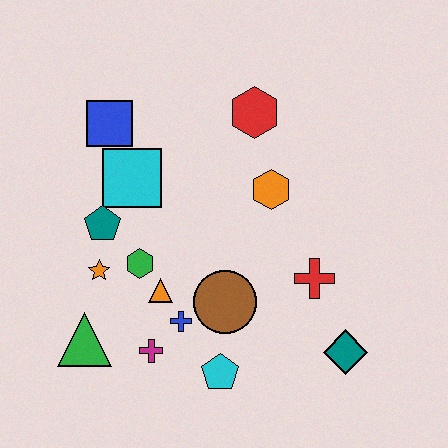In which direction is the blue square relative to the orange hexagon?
The blue square is to the left of the orange hexagon.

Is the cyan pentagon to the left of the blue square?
No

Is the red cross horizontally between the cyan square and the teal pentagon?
No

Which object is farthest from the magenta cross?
The red hexagon is farthest from the magenta cross.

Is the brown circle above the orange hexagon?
No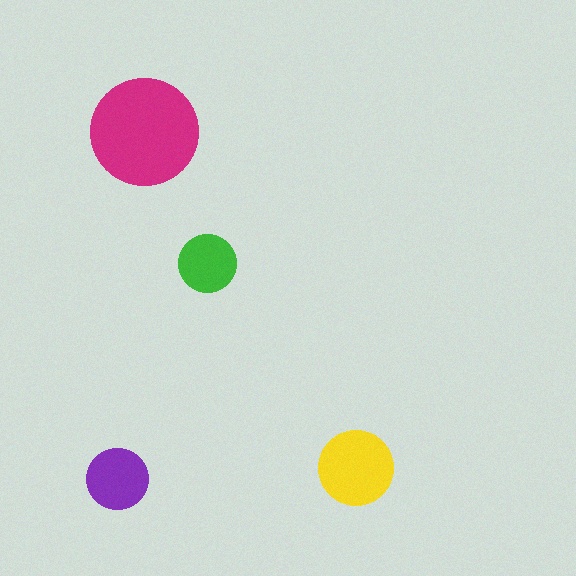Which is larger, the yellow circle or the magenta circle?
The magenta one.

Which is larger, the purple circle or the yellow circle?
The yellow one.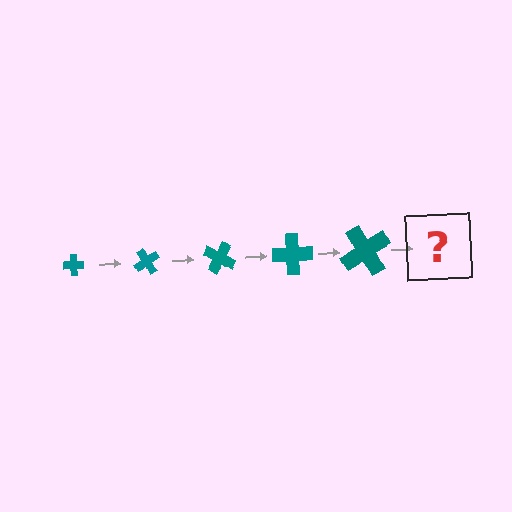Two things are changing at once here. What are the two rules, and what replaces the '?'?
The two rules are that the cross grows larger each step and it rotates 60 degrees each step. The '?' should be a cross, larger than the previous one and rotated 300 degrees from the start.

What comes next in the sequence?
The next element should be a cross, larger than the previous one and rotated 300 degrees from the start.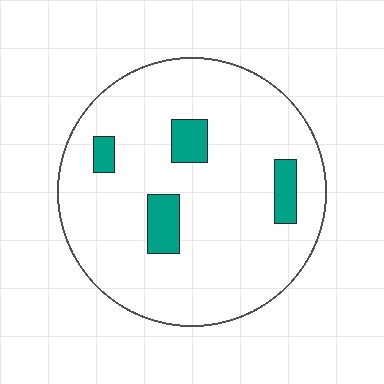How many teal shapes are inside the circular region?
4.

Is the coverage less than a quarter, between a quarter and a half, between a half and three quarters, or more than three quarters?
Less than a quarter.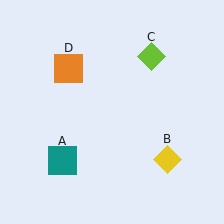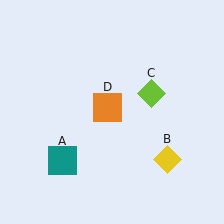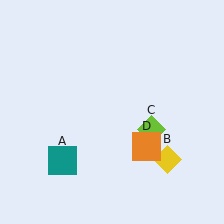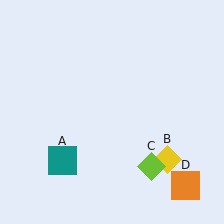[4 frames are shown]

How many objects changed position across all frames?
2 objects changed position: lime diamond (object C), orange square (object D).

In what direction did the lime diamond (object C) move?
The lime diamond (object C) moved down.